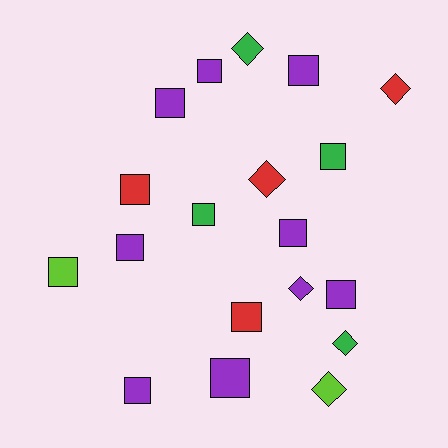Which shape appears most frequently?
Square, with 13 objects.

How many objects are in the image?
There are 19 objects.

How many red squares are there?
There are 2 red squares.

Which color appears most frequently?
Purple, with 9 objects.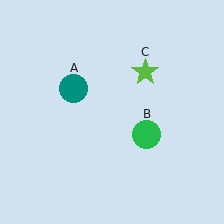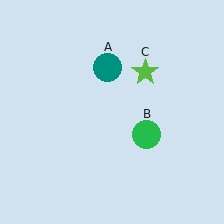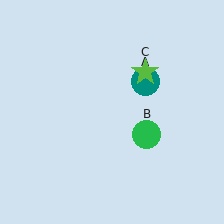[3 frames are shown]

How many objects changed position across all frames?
1 object changed position: teal circle (object A).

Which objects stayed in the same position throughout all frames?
Green circle (object B) and lime star (object C) remained stationary.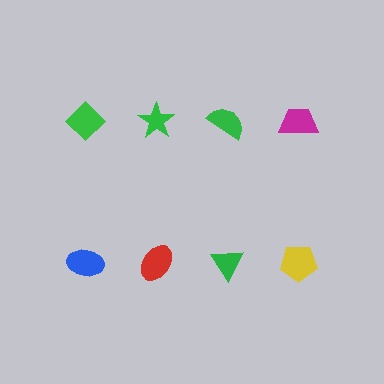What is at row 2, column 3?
A green triangle.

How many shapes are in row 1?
4 shapes.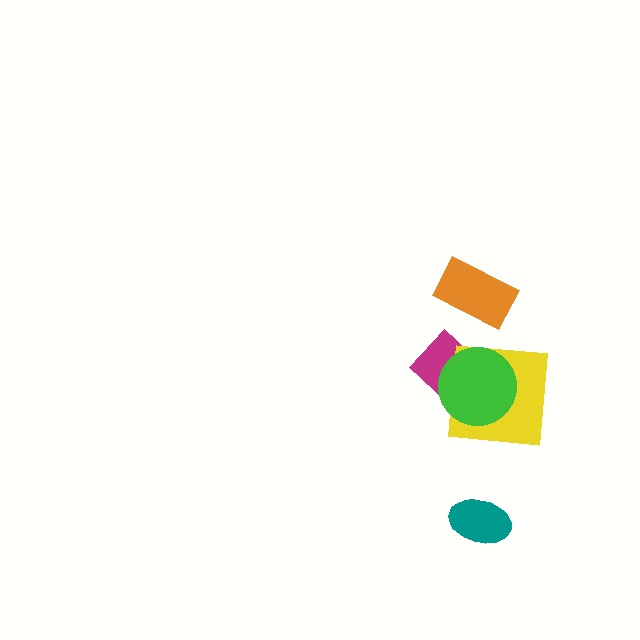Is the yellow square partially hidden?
Yes, it is partially covered by another shape.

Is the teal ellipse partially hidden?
No, no other shape covers it.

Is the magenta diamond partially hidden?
Yes, it is partially covered by another shape.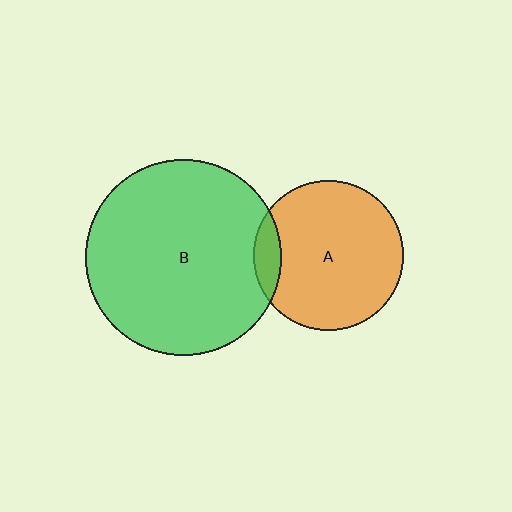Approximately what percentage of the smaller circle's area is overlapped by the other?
Approximately 10%.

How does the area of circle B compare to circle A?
Approximately 1.7 times.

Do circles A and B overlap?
Yes.